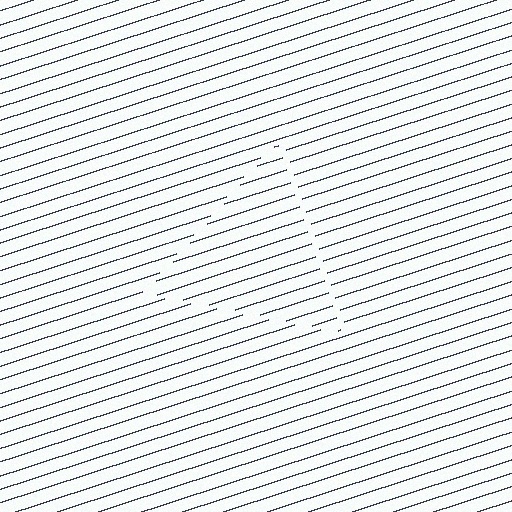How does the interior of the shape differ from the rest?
The interior of the shape contains the same grating, shifted by half a period — the contour is defined by the phase discontinuity where line-ends from the inner and outer gratings abut.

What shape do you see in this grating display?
An illusory triangle. The interior of the shape contains the same grating, shifted by half a period — the contour is defined by the phase discontinuity where line-ends from the inner and outer gratings abut.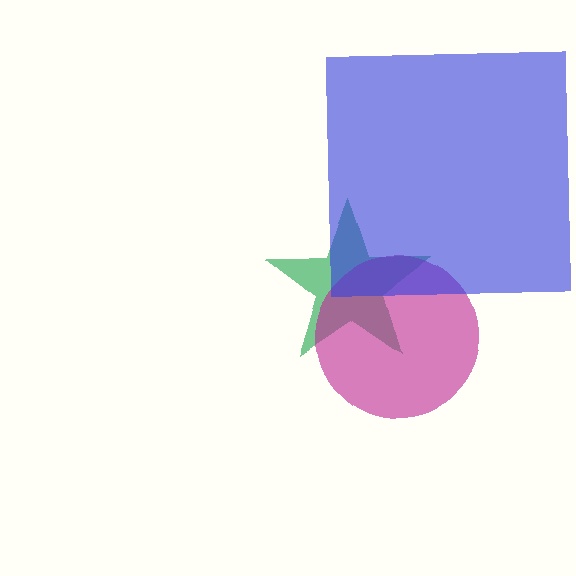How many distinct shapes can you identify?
There are 3 distinct shapes: a green star, a magenta circle, a blue square.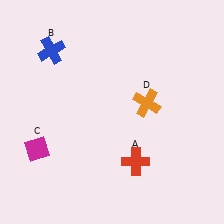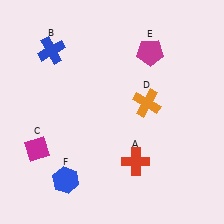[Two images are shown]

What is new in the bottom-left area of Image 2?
A blue hexagon (F) was added in the bottom-left area of Image 2.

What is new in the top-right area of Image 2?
A magenta pentagon (E) was added in the top-right area of Image 2.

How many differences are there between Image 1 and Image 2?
There are 2 differences between the two images.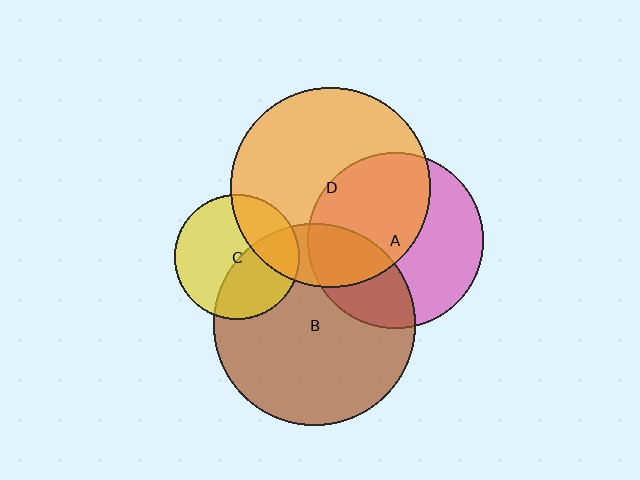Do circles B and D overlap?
Yes.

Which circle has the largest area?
Circle B (brown).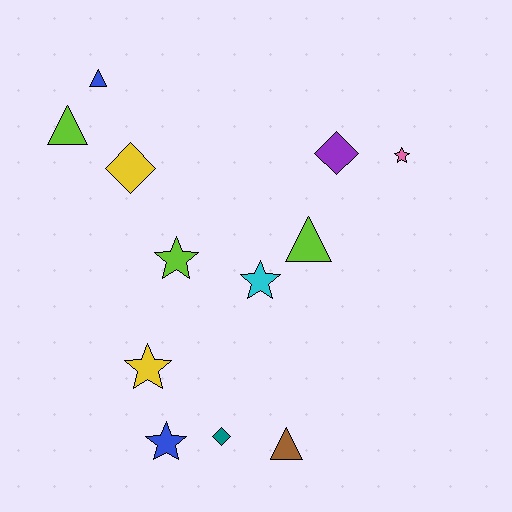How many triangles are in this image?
There are 4 triangles.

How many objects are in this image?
There are 12 objects.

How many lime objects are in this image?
There are 3 lime objects.